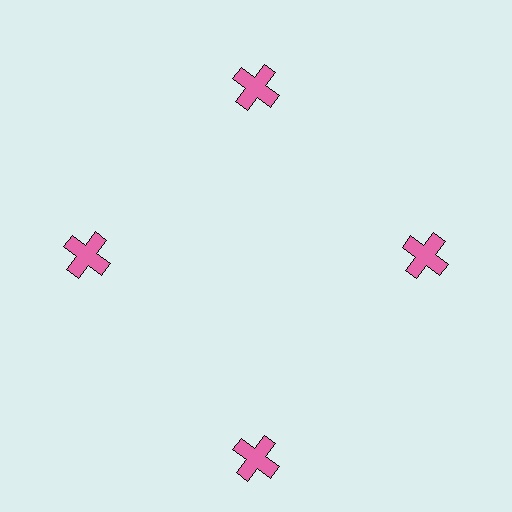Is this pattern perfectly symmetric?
No. The 4 pink crosses are arranged in a ring, but one element near the 6 o'clock position is pushed outward from the center, breaking the 4-fold rotational symmetry.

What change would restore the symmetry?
The symmetry would be restored by moving it inward, back onto the ring so that all 4 crosses sit at equal angles and equal distance from the center.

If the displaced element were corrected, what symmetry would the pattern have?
It would have 4-fold rotational symmetry — the pattern would map onto itself every 90 degrees.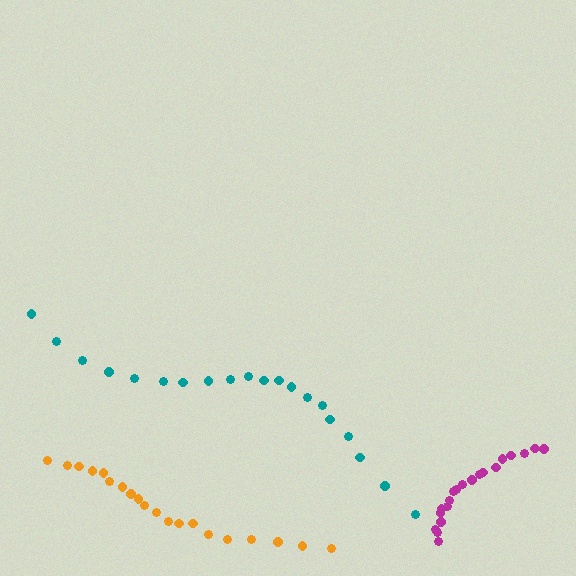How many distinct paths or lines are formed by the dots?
There are 3 distinct paths.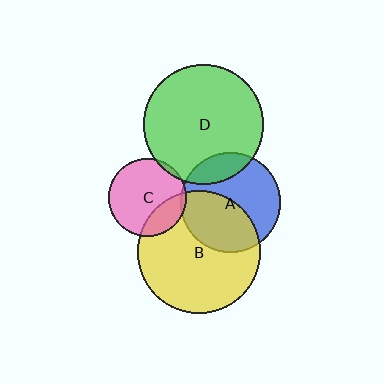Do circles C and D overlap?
Yes.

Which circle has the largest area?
Circle B (yellow).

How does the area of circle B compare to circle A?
Approximately 1.5 times.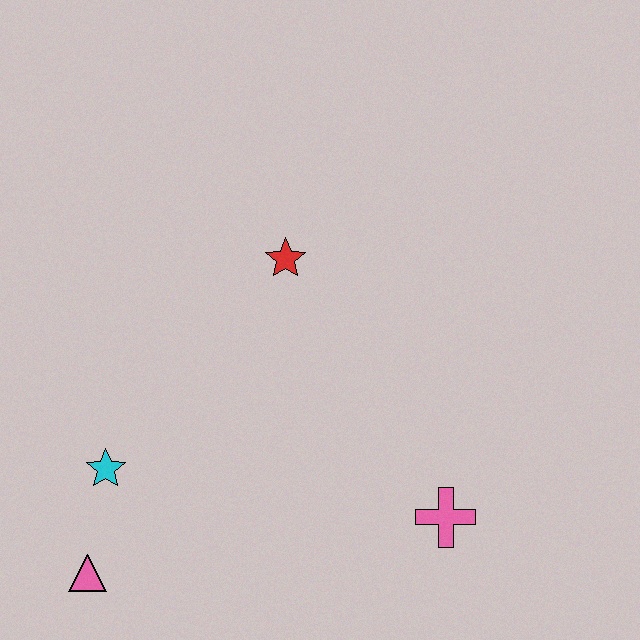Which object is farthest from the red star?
The pink triangle is farthest from the red star.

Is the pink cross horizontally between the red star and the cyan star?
No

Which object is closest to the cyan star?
The pink triangle is closest to the cyan star.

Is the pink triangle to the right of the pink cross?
No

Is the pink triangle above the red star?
No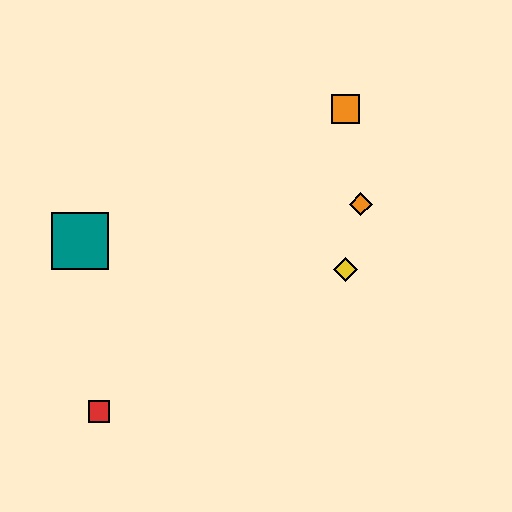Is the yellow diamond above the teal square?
No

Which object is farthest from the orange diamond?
The red square is farthest from the orange diamond.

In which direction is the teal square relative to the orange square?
The teal square is to the left of the orange square.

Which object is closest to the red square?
The teal square is closest to the red square.